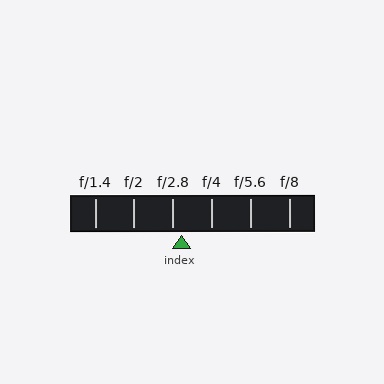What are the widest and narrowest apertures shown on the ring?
The widest aperture shown is f/1.4 and the narrowest is f/8.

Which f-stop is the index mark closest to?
The index mark is closest to f/2.8.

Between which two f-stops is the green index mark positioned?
The index mark is between f/2.8 and f/4.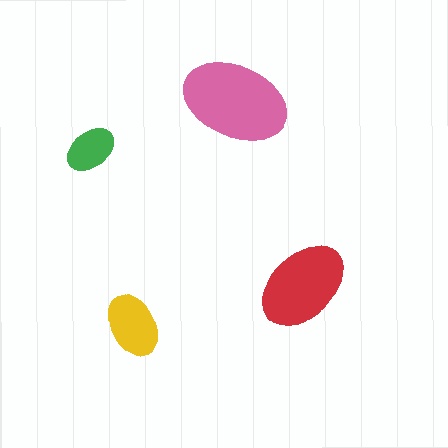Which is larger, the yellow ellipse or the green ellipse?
The yellow one.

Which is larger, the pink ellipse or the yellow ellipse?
The pink one.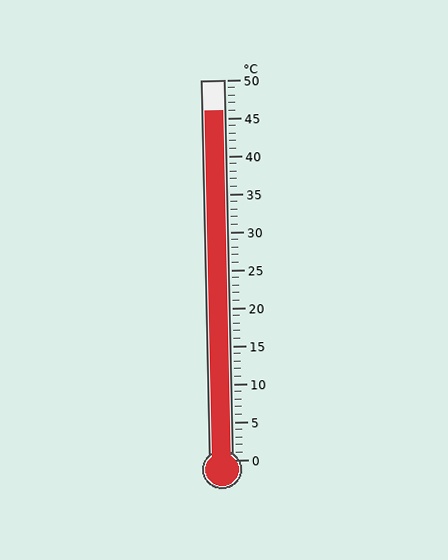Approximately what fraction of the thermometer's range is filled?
The thermometer is filled to approximately 90% of its range.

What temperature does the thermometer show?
The thermometer shows approximately 46°C.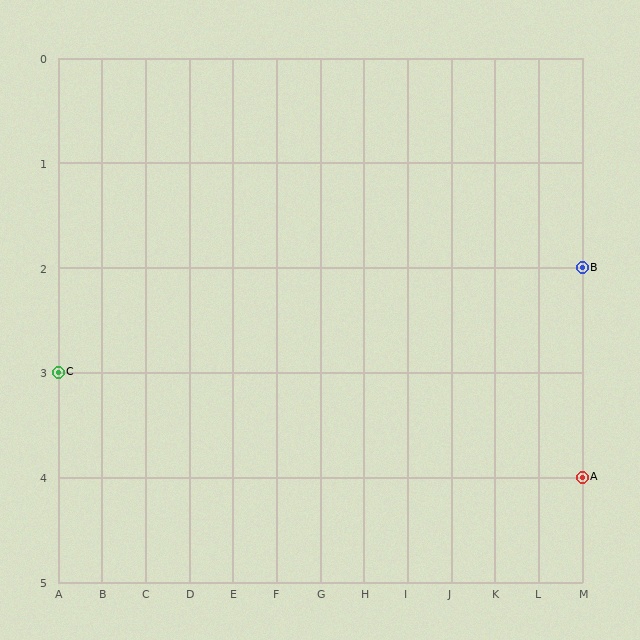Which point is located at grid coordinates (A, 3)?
Point C is at (A, 3).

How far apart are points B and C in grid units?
Points B and C are 12 columns and 1 row apart (about 12.0 grid units diagonally).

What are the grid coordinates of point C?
Point C is at grid coordinates (A, 3).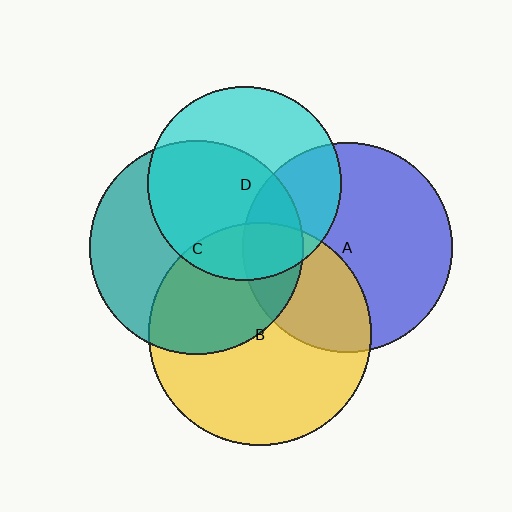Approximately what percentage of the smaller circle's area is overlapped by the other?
Approximately 20%.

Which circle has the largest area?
Circle B (yellow).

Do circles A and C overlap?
Yes.